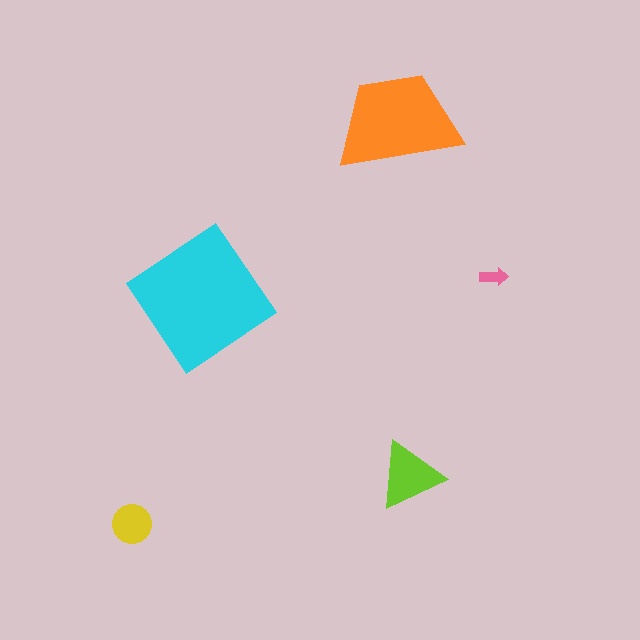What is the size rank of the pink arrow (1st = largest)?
5th.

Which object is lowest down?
The yellow circle is bottommost.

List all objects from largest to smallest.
The cyan diamond, the orange trapezoid, the lime triangle, the yellow circle, the pink arrow.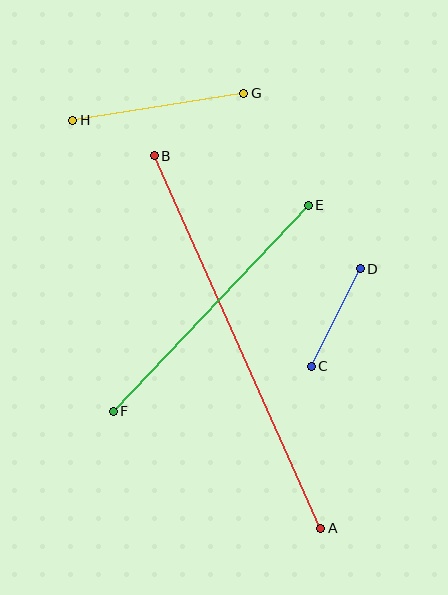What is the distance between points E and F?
The distance is approximately 284 pixels.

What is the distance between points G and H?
The distance is approximately 173 pixels.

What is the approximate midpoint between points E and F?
The midpoint is at approximately (211, 308) pixels.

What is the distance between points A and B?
The distance is approximately 408 pixels.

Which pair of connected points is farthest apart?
Points A and B are farthest apart.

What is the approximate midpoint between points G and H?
The midpoint is at approximately (158, 107) pixels.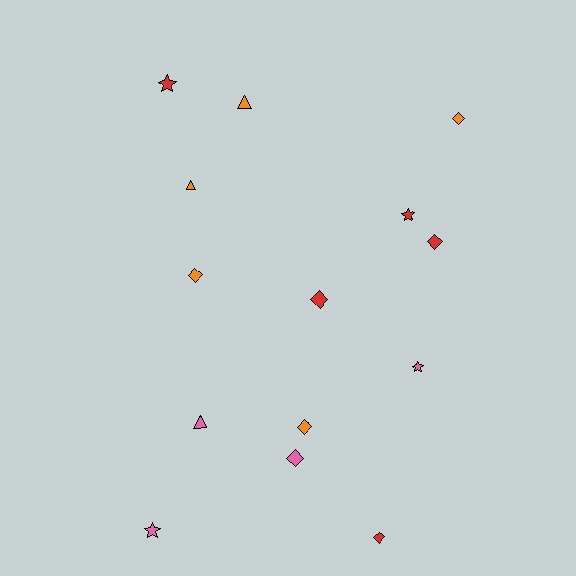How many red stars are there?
There are 2 red stars.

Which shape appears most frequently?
Diamond, with 7 objects.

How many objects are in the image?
There are 14 objects.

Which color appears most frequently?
Red, with 5 objects.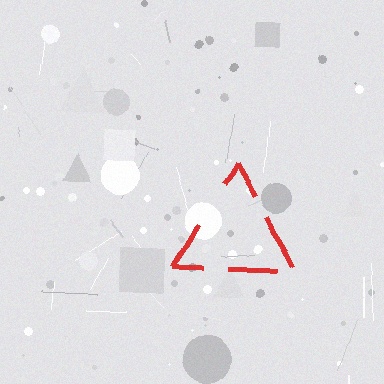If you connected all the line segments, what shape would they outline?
They would outline a triangle.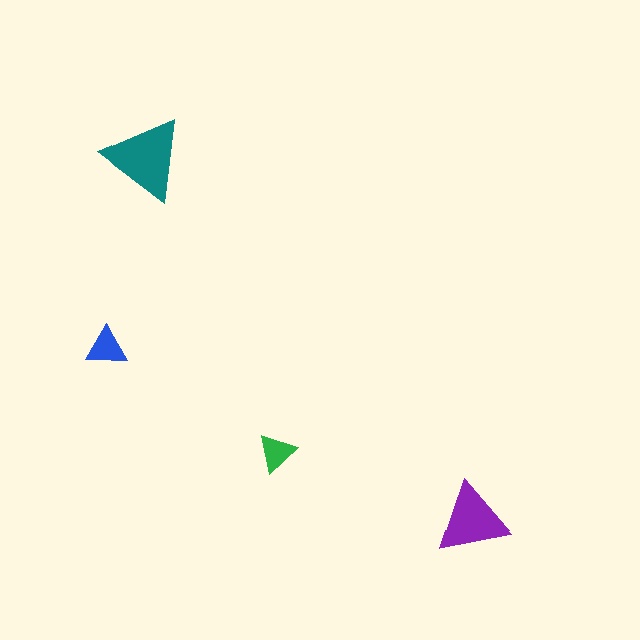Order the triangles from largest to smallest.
the teal one, the purple one, the blue one, the green one.